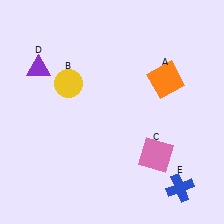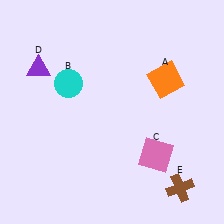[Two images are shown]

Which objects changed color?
B changed from yellow to cyan. E changed from blue to brown.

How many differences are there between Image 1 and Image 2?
There are 2 differences between the two images.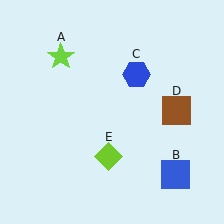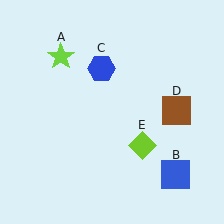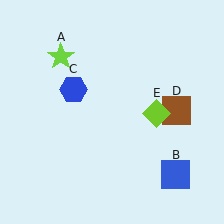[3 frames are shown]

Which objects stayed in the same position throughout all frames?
Lime star (object A) and blue square (object B) and brown square (object D) remained stationary.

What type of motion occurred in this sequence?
The blue hexagon (object C), lime diamond (object E) rotated counterclockwise around the center of the scene.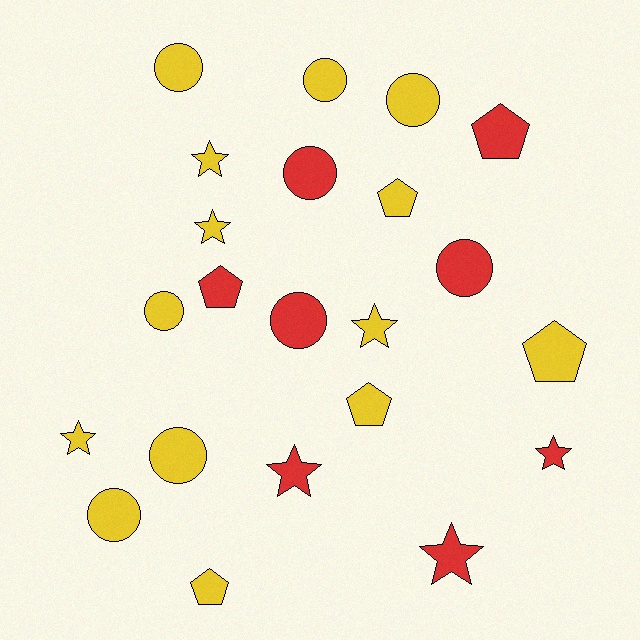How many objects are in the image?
There are 22 objects.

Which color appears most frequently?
Yellow, with 14 objects.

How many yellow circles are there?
There are 6 yellow circles.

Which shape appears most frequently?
Circle, with 9 objects.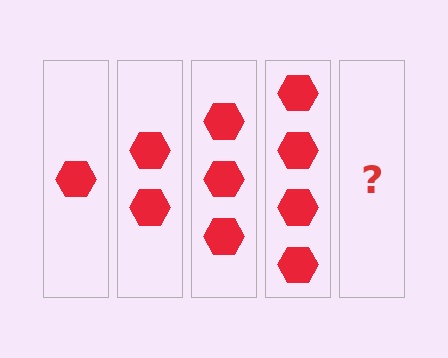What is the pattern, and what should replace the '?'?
The pattern is that each step adds one more hexagon. The '?' should be 5 hexagons.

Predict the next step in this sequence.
The next step is 5 hexagons.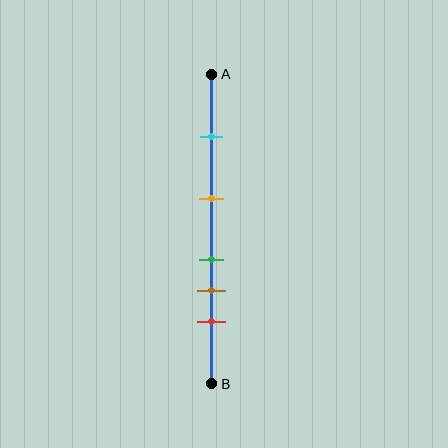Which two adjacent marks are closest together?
The green and brown marks are the closest adjacent pair.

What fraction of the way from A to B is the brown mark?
The brown mark is approximately 70% (0.7) of the way from A to B.